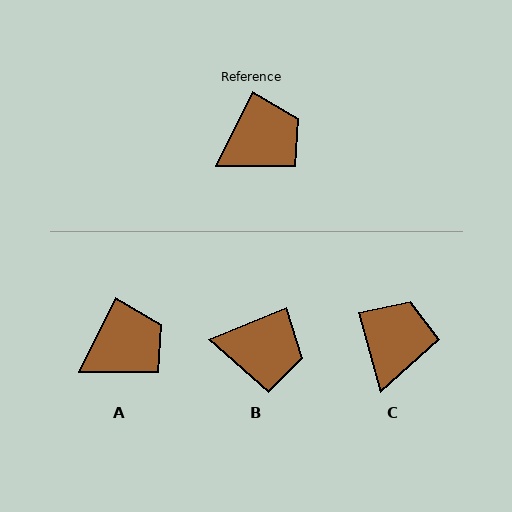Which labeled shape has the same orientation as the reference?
A.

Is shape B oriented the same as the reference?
No, it is off by about 42 degrees.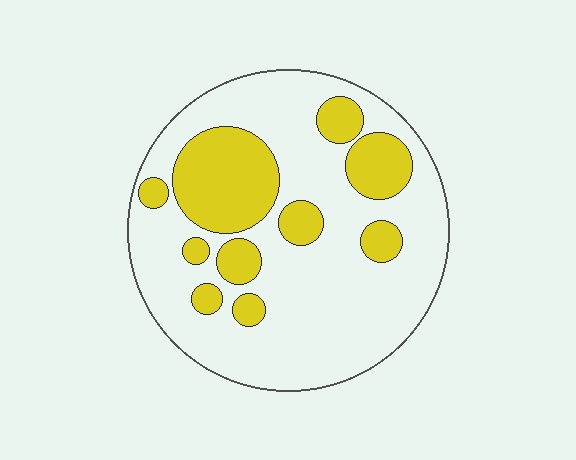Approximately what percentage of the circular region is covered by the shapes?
Approximately 25%.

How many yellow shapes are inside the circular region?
10.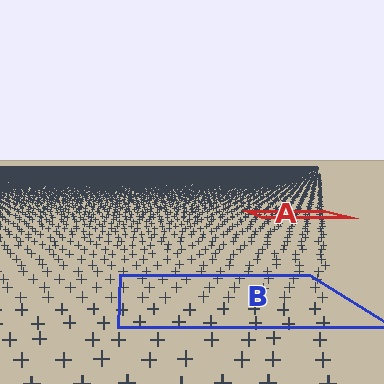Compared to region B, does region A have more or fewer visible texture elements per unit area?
Region A has more texture elements per unit area — they are packed more densely because it is farther away.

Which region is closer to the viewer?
Region B is closer. The texture elements there are larger and more spread out.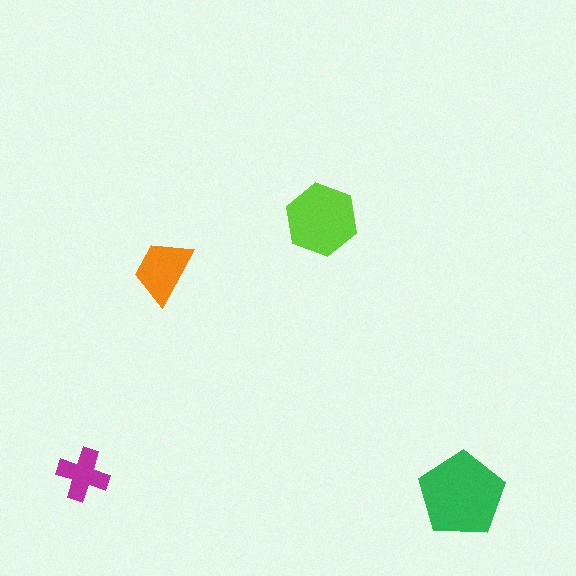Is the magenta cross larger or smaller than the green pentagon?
Smaller.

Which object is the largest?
The green pentagon.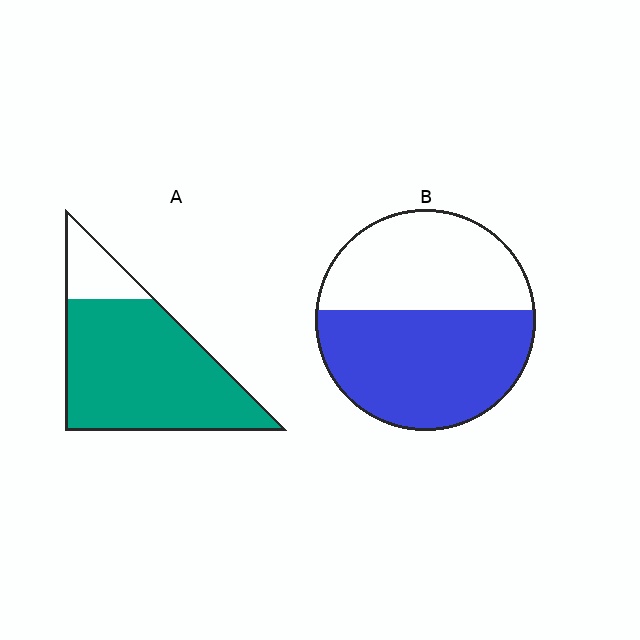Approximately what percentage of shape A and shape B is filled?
A is approximately 85% and B is approximately 55%.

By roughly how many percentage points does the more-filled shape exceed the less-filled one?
By roughly 30 percentage points (A over B).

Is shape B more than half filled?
Yes.